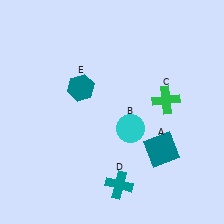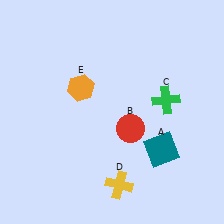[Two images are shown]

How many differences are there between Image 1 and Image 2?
There are 3 differences between the two images.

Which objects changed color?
B changed from cyan to red. D changed from teal to yellow. E changed from teal to orange.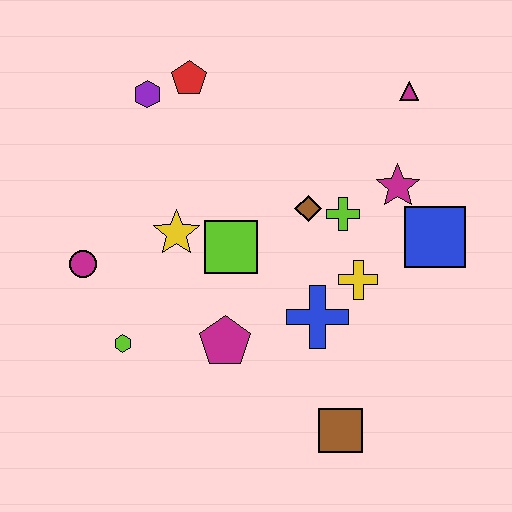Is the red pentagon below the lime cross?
No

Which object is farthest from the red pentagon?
The brown square is farthest from the red pentagon.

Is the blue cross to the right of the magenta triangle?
No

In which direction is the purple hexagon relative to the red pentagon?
The purple hexagon is to the left of the red pentagon.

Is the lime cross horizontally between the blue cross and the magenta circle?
No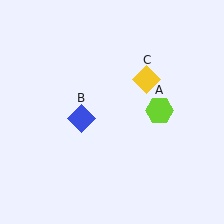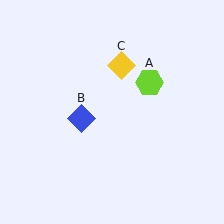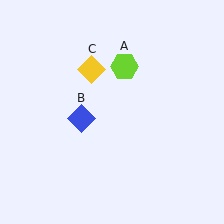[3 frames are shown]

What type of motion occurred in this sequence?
The lime hexagon (object A), yellow diamond (object C) rotated counterclockwise around the center of the scene.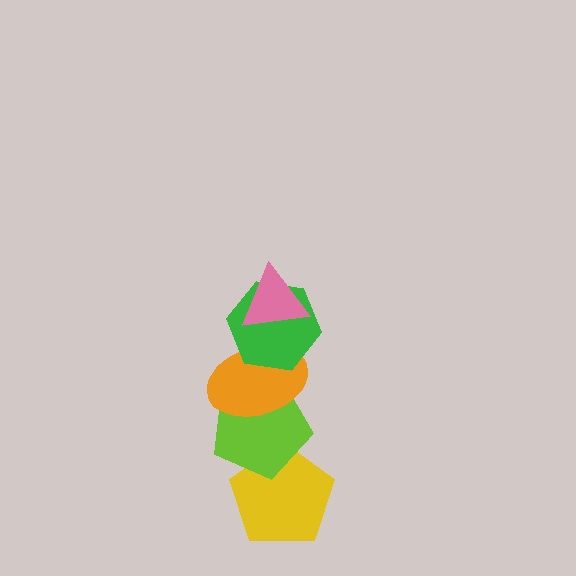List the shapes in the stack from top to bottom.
From top to bottom: the pink triangle, the green hexagon, the orange ellipse, the lime pentagon, the yellow pentagon.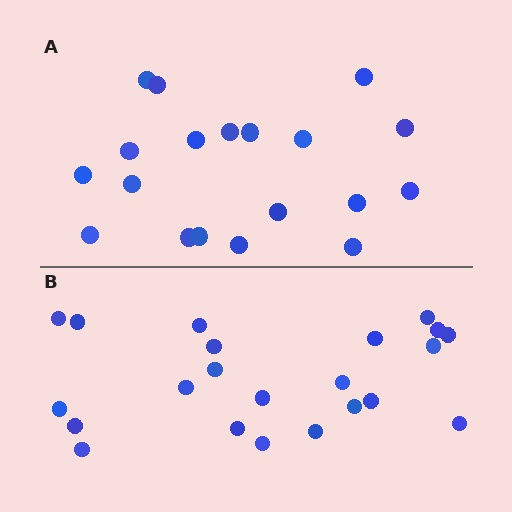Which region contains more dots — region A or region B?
Region B (the bottom region) has more dots.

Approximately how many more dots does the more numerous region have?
Region B has just a few more — roughly 2 or 3 more dots than region A.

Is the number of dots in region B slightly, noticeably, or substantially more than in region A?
Region B has only slightly more — the two regions are fairly close. The ratio is roughly 1.2 to 1.